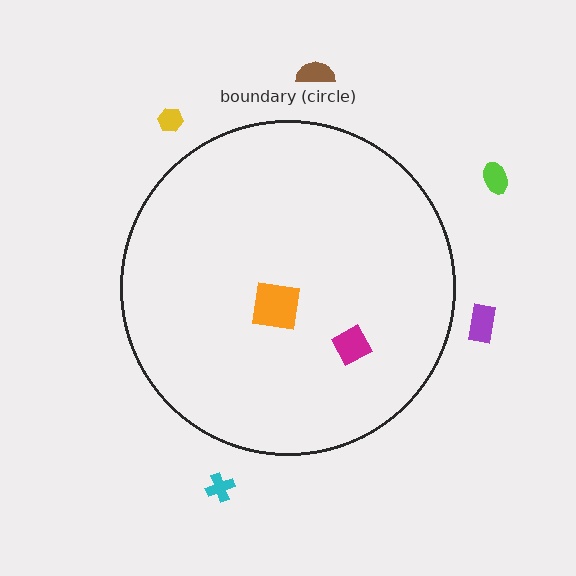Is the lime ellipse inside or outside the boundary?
Outside.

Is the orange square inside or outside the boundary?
Inside.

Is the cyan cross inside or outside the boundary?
Outside.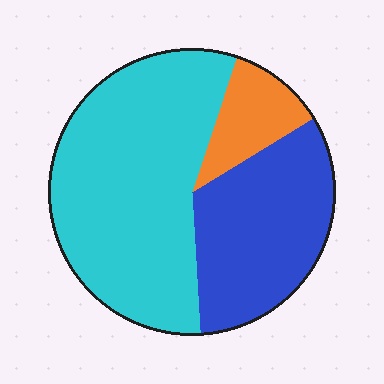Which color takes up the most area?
Cyan, at roughly 55%.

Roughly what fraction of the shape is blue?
Blue takes up about one third (1/3) of the shape.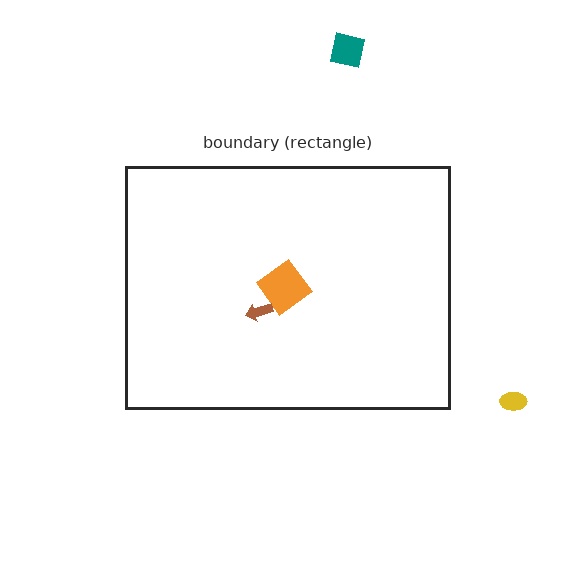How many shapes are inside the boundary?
2 inside, 2 outside.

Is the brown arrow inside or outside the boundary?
Inside.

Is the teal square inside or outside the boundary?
Outside.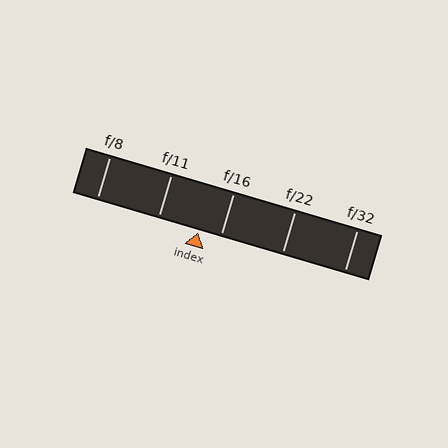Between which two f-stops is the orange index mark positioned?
The index mark is between f/11 and f/16.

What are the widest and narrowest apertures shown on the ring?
The widest aperture shown is f/8 and the narrowest is f/32.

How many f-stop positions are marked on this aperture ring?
There are 5 f-stop positions marked.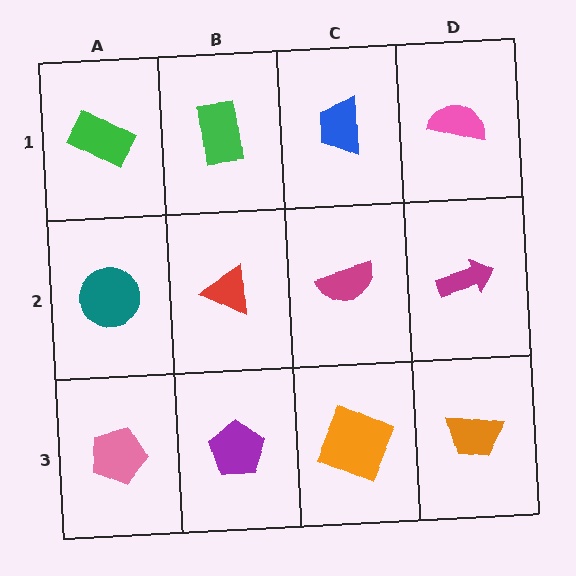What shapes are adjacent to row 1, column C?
A magenta semicircle (row 2, column C), a green rectangle (row 1, column B), a pink semicircle (row 1, column D).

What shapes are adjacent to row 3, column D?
A magenta arrow (row 2, column D), an orange square (row 3, column C).